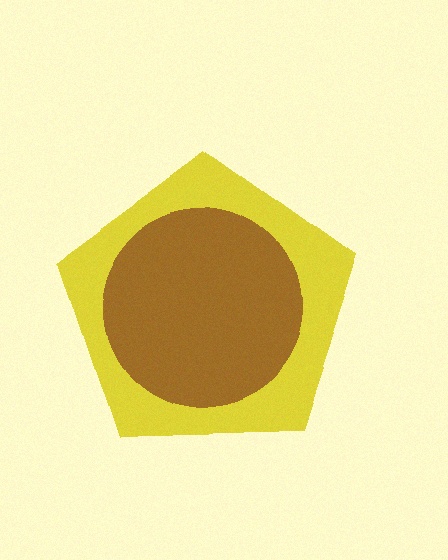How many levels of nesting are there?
2.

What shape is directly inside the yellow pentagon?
The brown circle.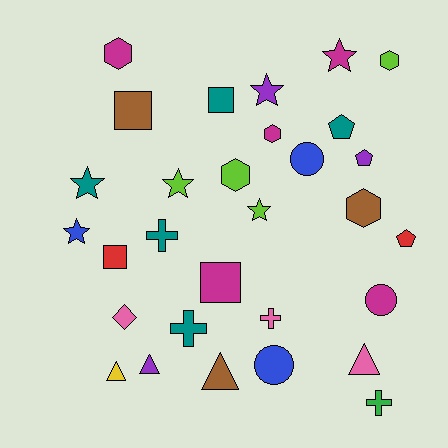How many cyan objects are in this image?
There are no cyan objects.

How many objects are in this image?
There are 30 objects.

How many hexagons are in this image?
There are 5 hexagons.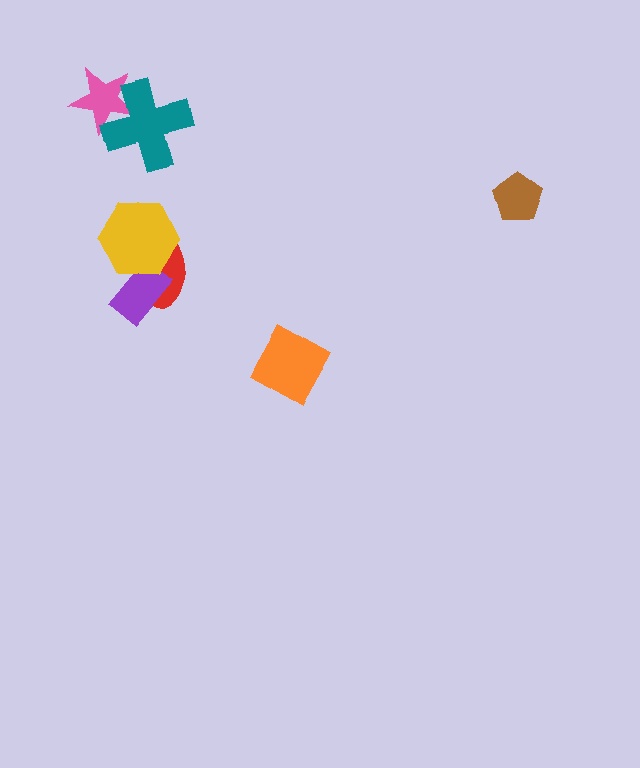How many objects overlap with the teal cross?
1 object overlaps with the teal cross.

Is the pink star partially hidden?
Yes, it is partially covered by another shape.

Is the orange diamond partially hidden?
No, no other shape covers it.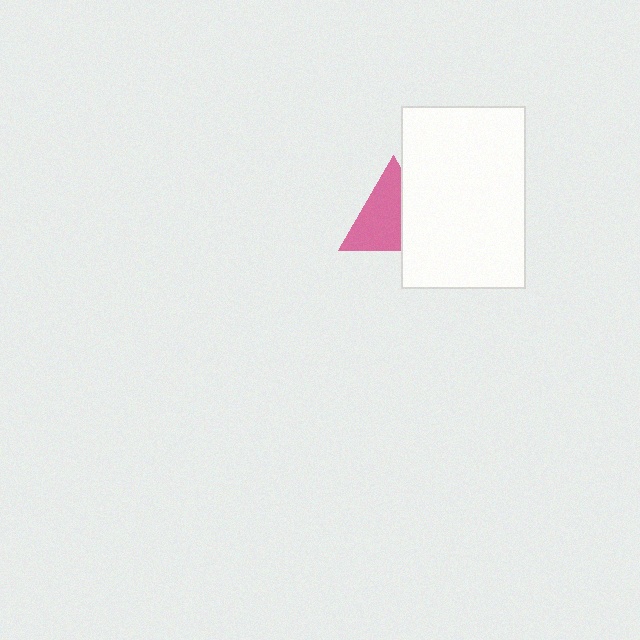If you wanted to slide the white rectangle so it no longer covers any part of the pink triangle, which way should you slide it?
Slide it right — that is the most direct way to separate the two shapes.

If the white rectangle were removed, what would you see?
You would see the complete pink triangle.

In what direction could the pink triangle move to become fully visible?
The pink triangle could move left. That would shift it out from behind the white rectangle entirely.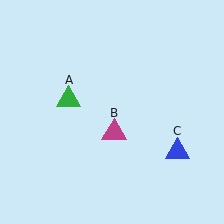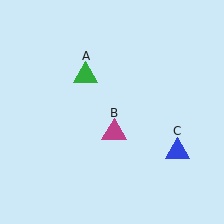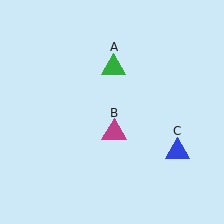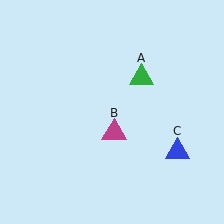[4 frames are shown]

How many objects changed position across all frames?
1 object changed position: green triangle (object A).